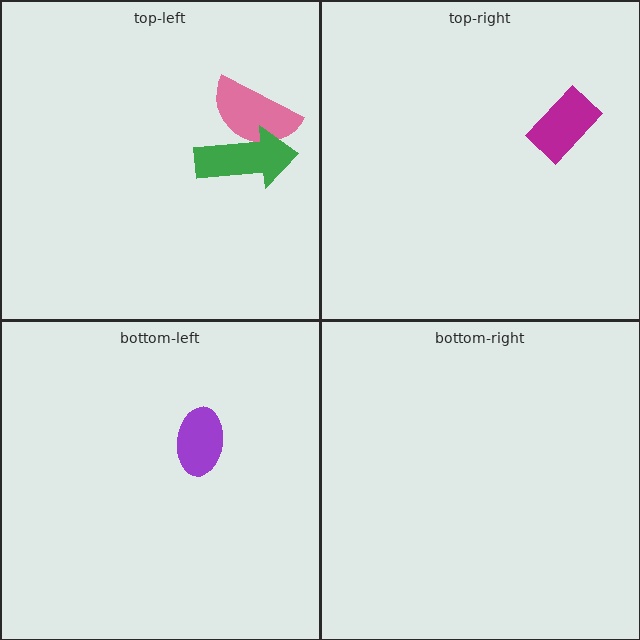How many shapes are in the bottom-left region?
1.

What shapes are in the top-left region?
The pink semicircle, the green arrow.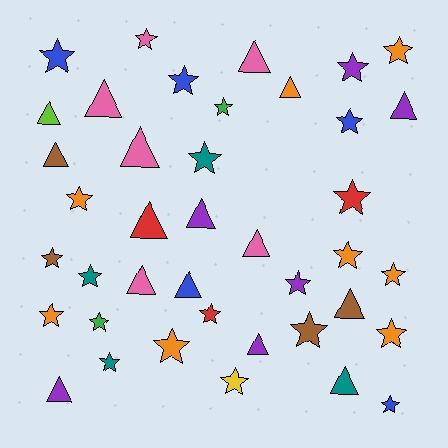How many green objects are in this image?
There are 2 green objects.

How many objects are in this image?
There are 40 objects.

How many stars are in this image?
There are 24 stars.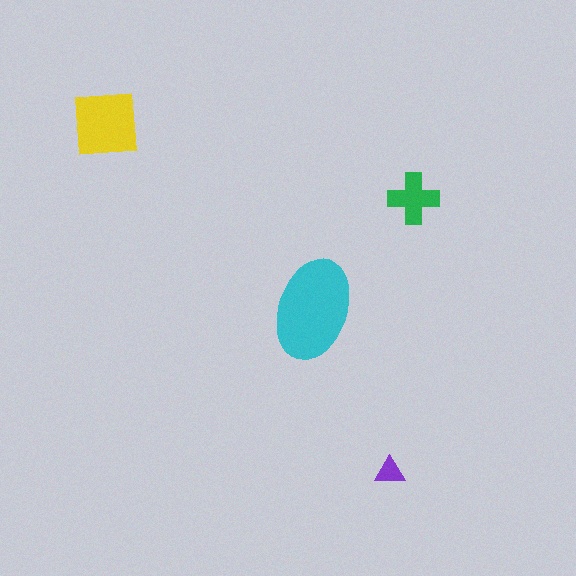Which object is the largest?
The cyan ellipse.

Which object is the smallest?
The purple triangle.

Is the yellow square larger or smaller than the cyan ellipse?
Smaller.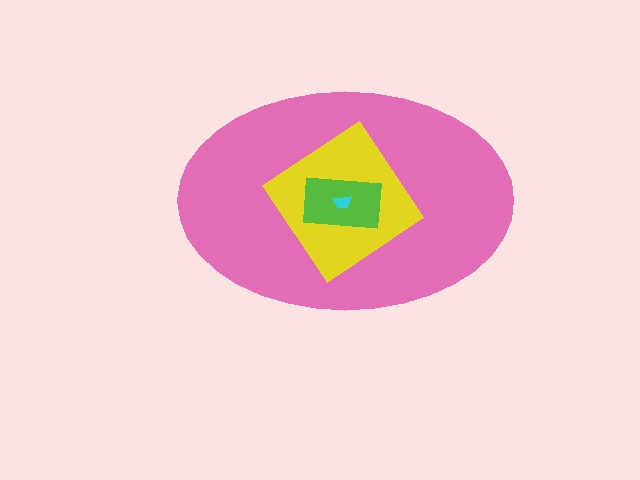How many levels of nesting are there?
4.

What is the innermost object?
The cyan trapezoid.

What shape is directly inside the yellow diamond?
The lime rectangle.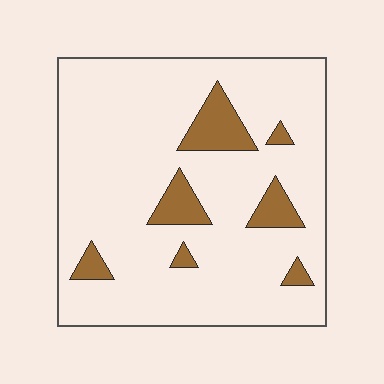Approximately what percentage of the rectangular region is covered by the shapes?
Approximately 10%.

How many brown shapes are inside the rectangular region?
7.